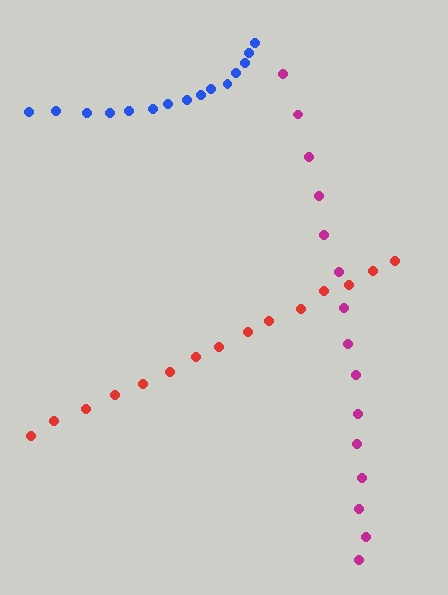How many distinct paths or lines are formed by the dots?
There are 3 distinct paths.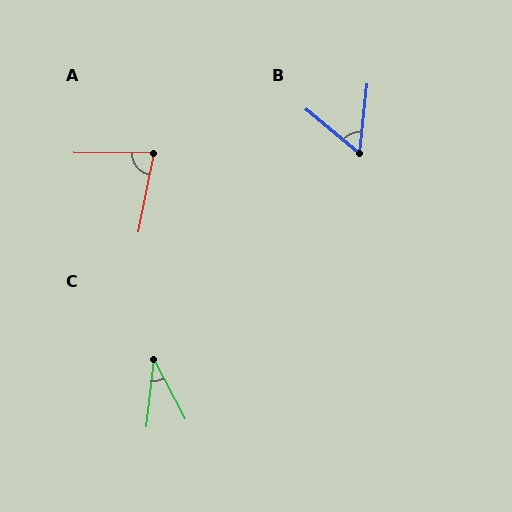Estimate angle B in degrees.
Approximately 56 degrees.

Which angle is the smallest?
C, at approximately 34 degrees.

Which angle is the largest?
A, at approximately 79 degrees.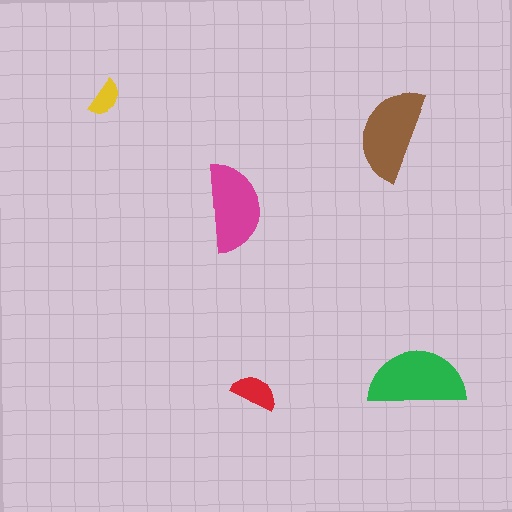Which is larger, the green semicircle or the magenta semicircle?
The green one.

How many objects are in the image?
There are 5 objects in the image.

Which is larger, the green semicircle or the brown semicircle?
The green one.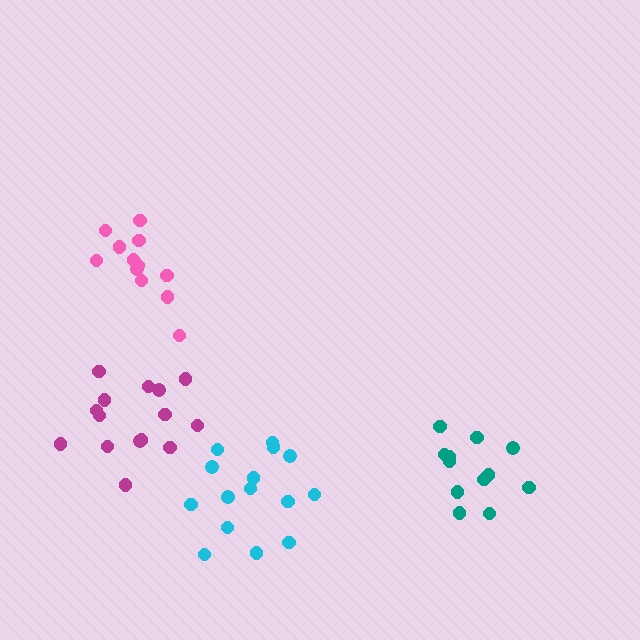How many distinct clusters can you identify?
There are 4 distinct clusters.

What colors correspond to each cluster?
The clusters are colored: cyan, magenta, pink, teal.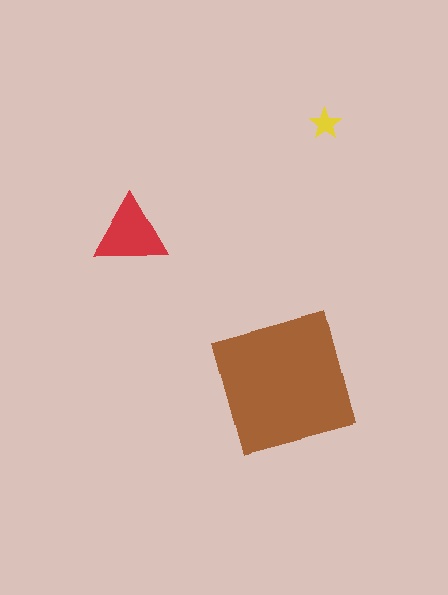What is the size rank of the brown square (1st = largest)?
1st.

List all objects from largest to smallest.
The brown square, the red triangle, the yellow star.